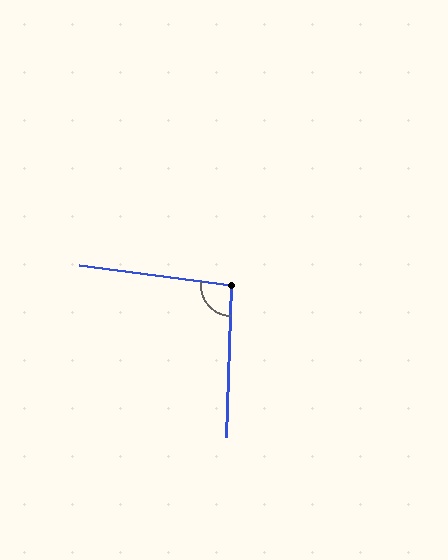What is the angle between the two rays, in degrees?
Approximately 96 degrees.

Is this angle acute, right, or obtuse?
It is obtuse.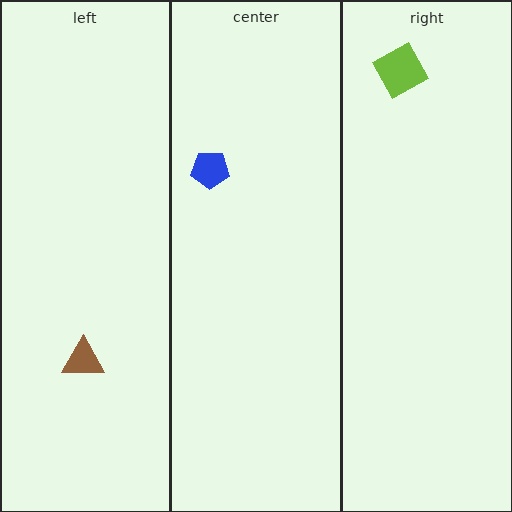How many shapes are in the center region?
1.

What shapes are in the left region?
The brown triangle.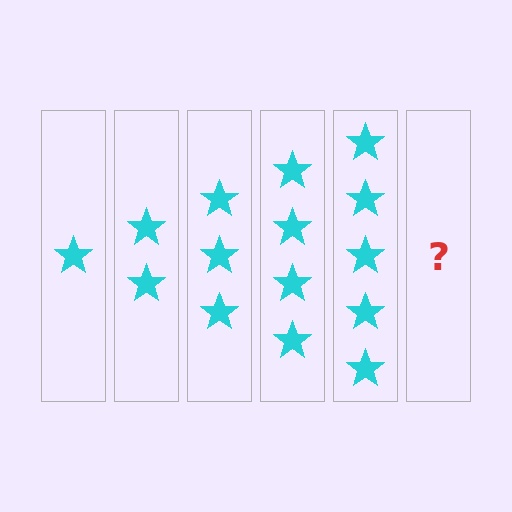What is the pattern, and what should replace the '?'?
The pattern is that each step adds one more star. The '?' should be 6 stars.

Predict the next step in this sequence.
The next step is 6 stars.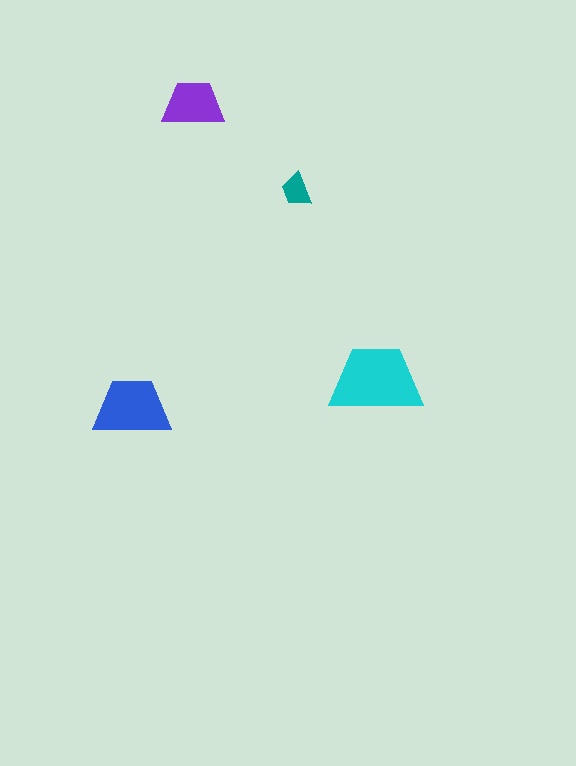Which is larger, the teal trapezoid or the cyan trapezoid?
The cyan one.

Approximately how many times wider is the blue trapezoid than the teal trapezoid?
About 2.5 times wider.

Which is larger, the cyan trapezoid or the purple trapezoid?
The cyan one.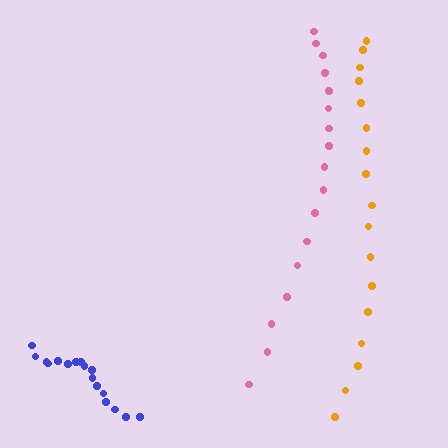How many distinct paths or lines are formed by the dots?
There are 3 distinct paths.